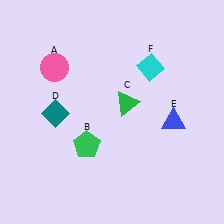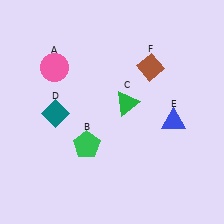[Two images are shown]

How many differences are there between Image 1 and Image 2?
There is 1 difference between the two images.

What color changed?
The diamond (F) changed from cyan in Image 1 to brown in Image 2.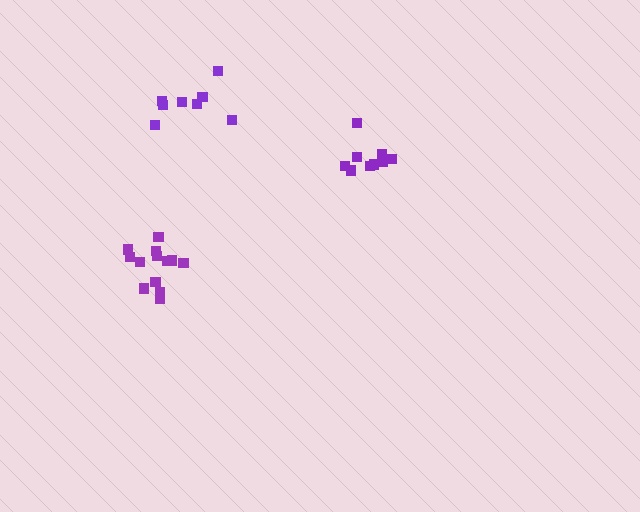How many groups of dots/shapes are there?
There are 3 groups.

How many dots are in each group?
Group 1: 8 dots, Group 2: 9 dots, Group 3: 13 dots (30 total).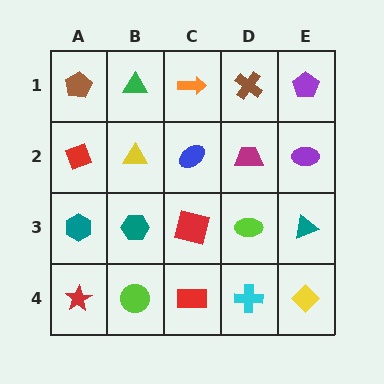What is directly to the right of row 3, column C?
A lime ellipse.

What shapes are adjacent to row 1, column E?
A purple ellipse (row 2, column E), a brown cross (row 1, column D).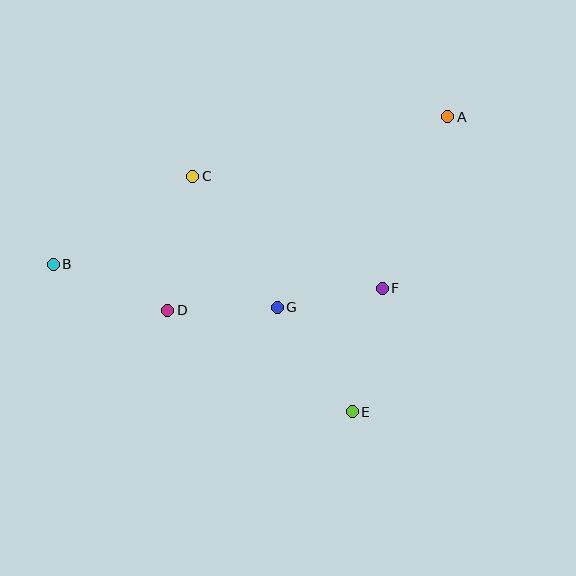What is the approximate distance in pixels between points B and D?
The distance between B and D is approximately 124 pixels.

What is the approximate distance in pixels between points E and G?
The distance between E and G is approximately 128 pixels.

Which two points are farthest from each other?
Points A and B are farthest from each other.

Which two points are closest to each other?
Points F and G are closest to each other.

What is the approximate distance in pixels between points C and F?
The distance between C and F is approximately 220 pixels.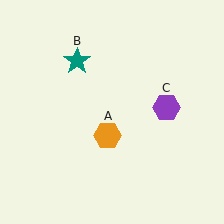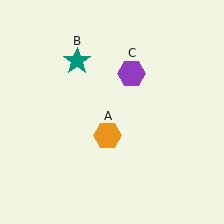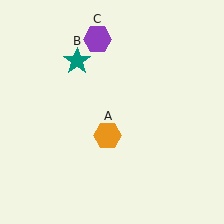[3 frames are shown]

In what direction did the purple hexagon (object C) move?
The purple hexagon (object C) moved up and to the left.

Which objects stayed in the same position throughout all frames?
Orange hexagon (object A) and teal star (object B) remained stationary.